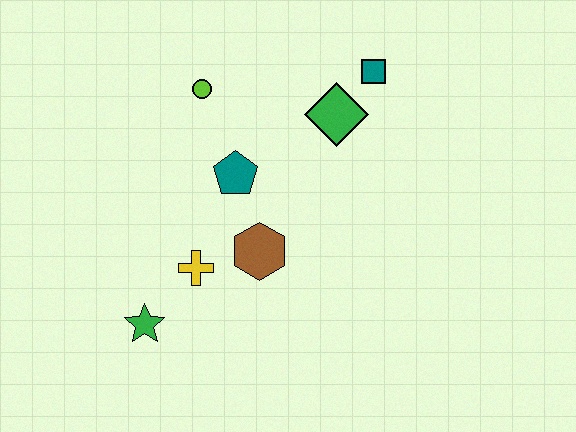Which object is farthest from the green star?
The teal square is farthest from the green star.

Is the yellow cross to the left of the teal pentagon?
Yes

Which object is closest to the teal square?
The green diamond is closest to the teal square.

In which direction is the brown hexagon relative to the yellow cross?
The brown hexagon is to the right of the yellow cross.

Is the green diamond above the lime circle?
No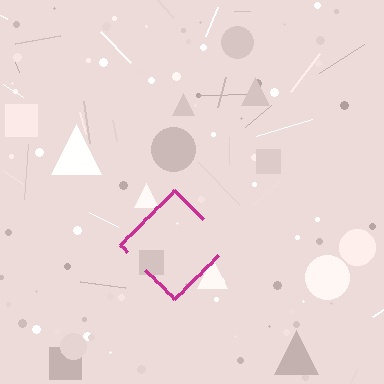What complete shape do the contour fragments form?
The contour fragments form a diamond.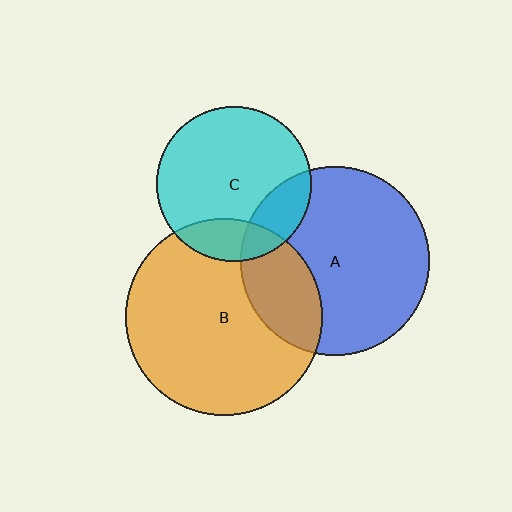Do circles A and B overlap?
Yes.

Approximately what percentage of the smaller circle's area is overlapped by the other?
Approximately 25%.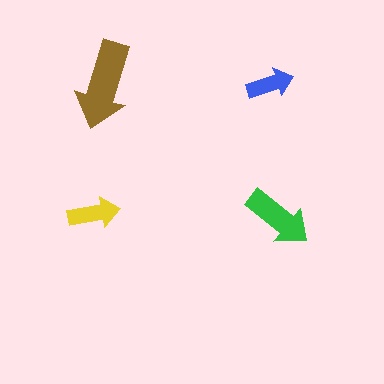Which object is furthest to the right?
The green arrow is rightmost.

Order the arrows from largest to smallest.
the brown one, the green one, the yellow one, the blue one.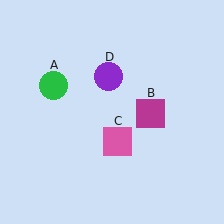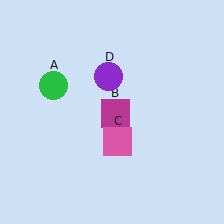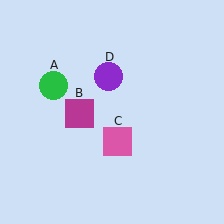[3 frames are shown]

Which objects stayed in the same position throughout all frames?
Green circle (object A) and pink square (object C) and purple circle (object D) remained stationary.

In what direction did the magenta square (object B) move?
The magenta square (object B) moved left.